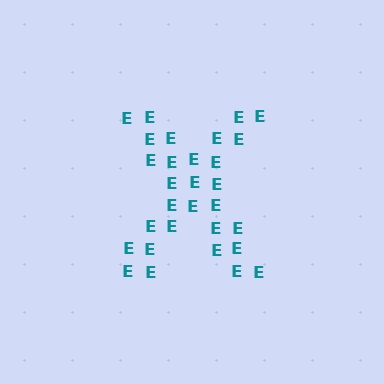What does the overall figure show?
The overall figure shows the letter X.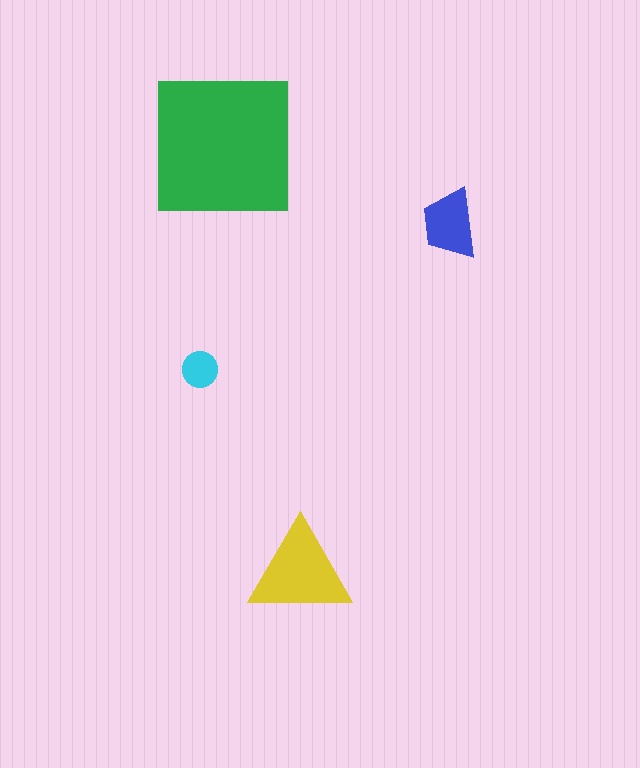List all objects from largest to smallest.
The green square, the yellow triangle, the blue trapezoid, the cyan circle.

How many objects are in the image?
There are 4 objects in the image.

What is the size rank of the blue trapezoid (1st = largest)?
3rd.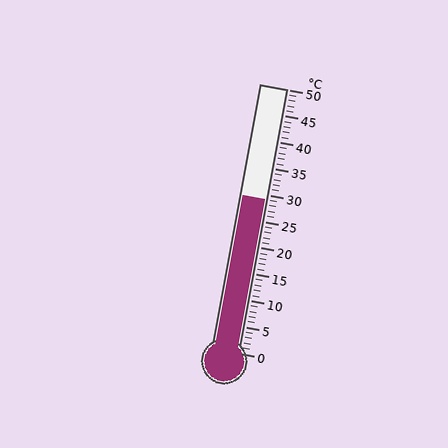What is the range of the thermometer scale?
The thermometer scale ranges from 0°C to 50°C.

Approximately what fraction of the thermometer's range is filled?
The thermometer is filled to approximately 60% of its range.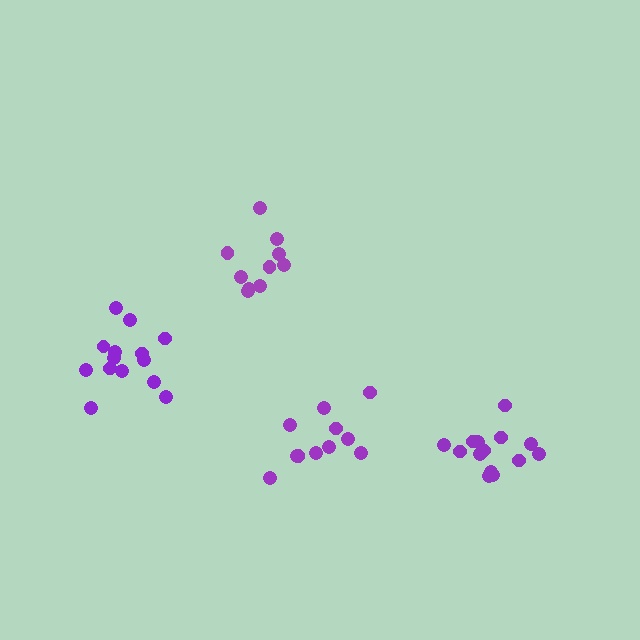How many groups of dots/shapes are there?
There are 4 groups.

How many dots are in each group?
Group 1: 10 dots, Group 2: 14 dots, Group 3: 11 dots, Group 4: 14 dots (49 total).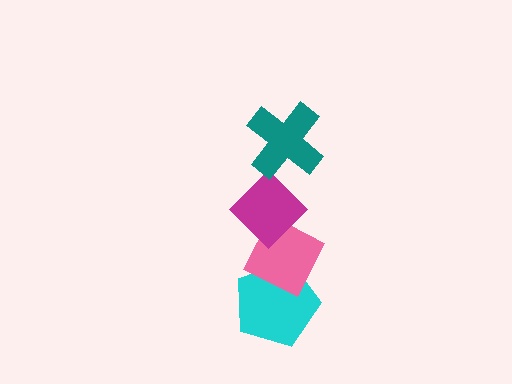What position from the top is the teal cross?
The teal cross is 1st from the top.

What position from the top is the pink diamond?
The pink diamond is 3rd from the top.